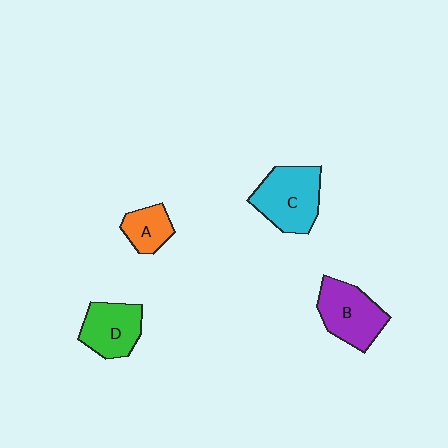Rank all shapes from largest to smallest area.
From largest to smallest: C (cyan), B (purple), D (green), A (orange).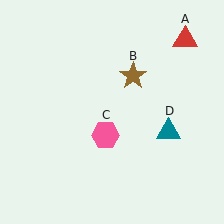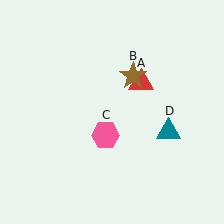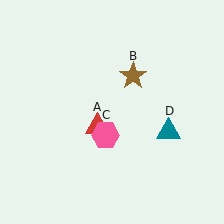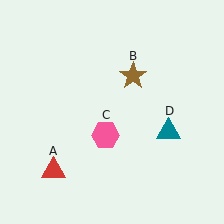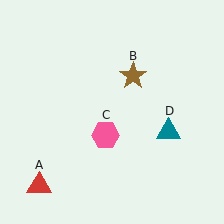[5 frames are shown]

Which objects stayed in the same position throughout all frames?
Brown star (object B) and pink hexagon (object C) and teal triangle (object D) remained stationary.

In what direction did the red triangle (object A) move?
The red triangle (object A) moved down and to the left.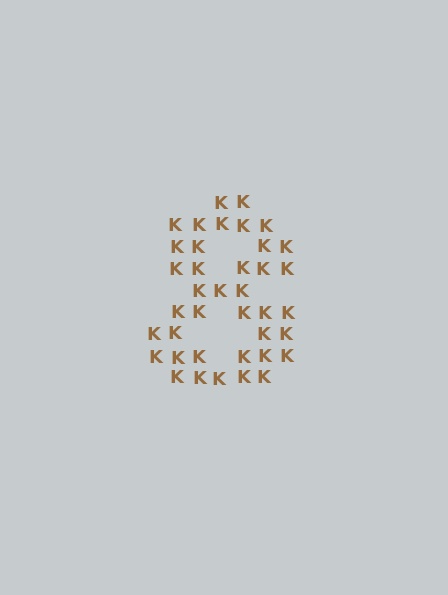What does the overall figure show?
The overall figure shows the digit 8.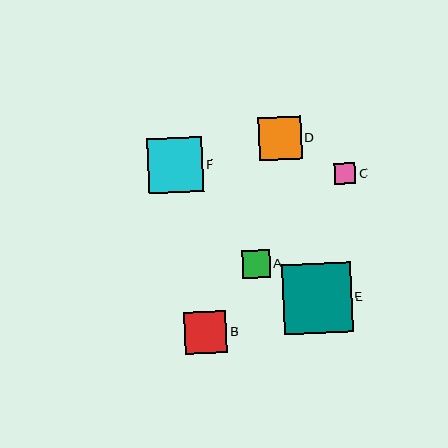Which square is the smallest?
Square C is the smallest with a size of approximately 22 pixels.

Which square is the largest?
Square E is the largest with a size of approximately 69 pixels.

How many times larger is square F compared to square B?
Square F is approximately 1.3 times the size of square B.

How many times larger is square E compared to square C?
Square E is approximately 3.2 times the size of square C.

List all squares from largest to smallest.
From largest to smallest: E, F, D, B, A, C.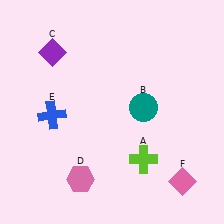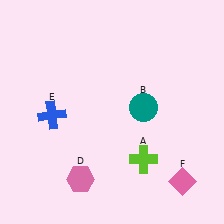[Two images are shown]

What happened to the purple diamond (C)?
The purple diamond (C) was removed in Image 2. It was in the top-left area of Image 1.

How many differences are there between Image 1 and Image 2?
There is 1 difference between the two images.